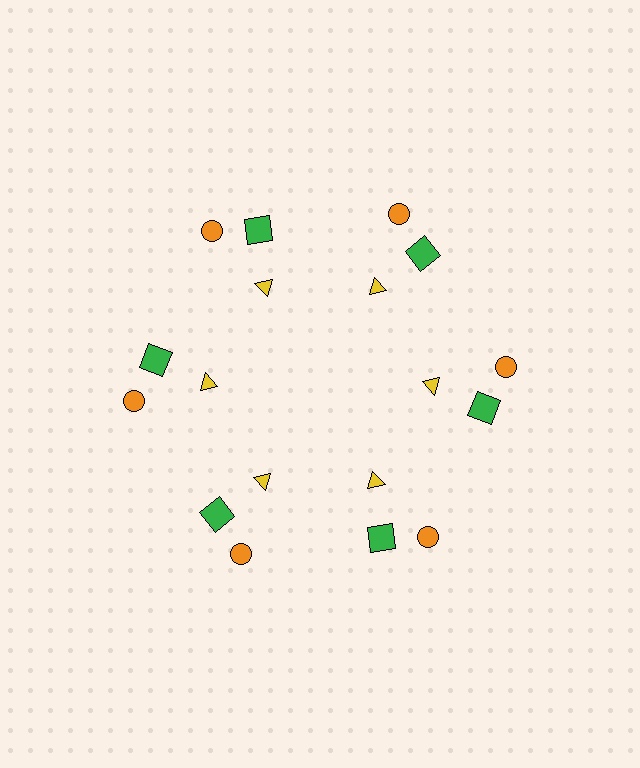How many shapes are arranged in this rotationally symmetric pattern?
There are 18 shapes, arranged in 6 groups of 3.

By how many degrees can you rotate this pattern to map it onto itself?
The pattern maps onto itself every 60 degrees of rotation.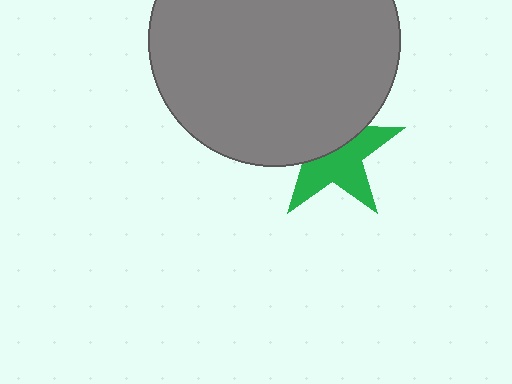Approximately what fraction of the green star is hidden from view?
Roughly 46% of the green star is hidden behind the gray circle.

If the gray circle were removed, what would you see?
You would see the complete green star.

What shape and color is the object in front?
The object in front is a gray circle.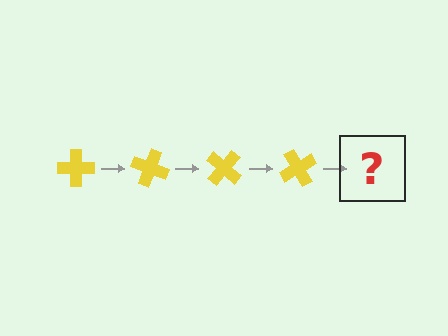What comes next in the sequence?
The next element should be a yellow cross rotated 80 degrees.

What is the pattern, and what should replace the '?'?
The pattern is that the cross rotates 20 degrees each step. The '?' should be a yellow cross rotated 80 degrees.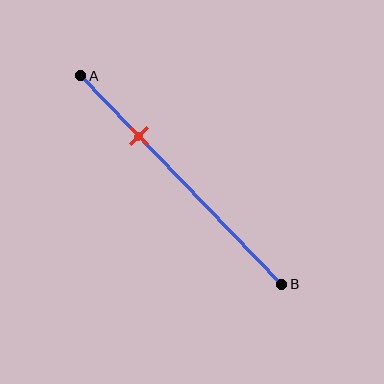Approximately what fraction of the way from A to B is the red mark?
The red mark is approximately 30% of the way from A to B.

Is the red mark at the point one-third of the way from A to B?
No, the mark is at about 30% from A, not at the 33% one-third point.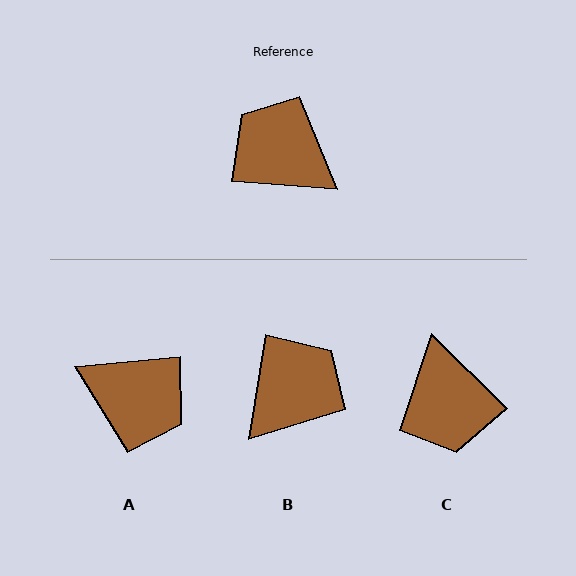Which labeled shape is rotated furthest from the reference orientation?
A, about 170 degrees away.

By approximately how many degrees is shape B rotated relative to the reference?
Approximately 95 degrees clockwise.